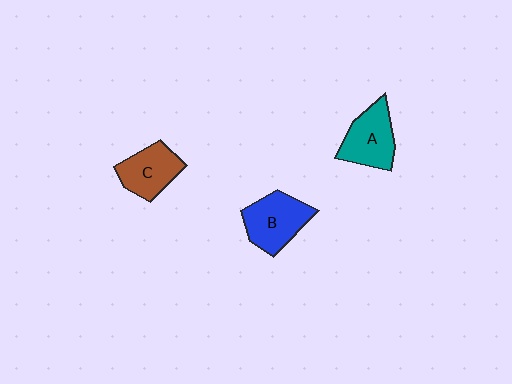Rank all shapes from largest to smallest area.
From largest to smallest: B (blue), A (teal), C (brown).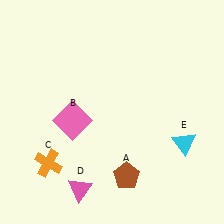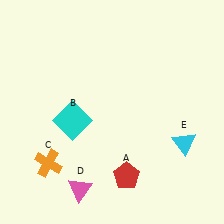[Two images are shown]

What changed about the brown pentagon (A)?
In Image 1, A is brown. In Image 2, it changed to red.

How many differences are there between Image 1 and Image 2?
There are 2 differences between the two images.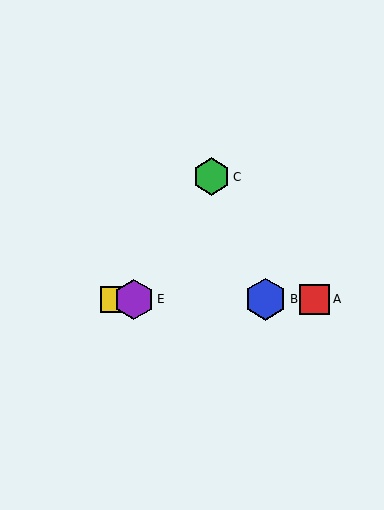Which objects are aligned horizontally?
Objects A, B, D, E are aligned horizontally.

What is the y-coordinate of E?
Object E is at y≈299.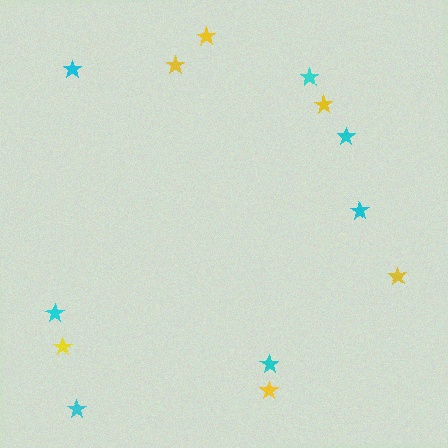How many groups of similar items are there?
There are 2 groups: one group of yellow stars (6) and one group of cyan stars (7).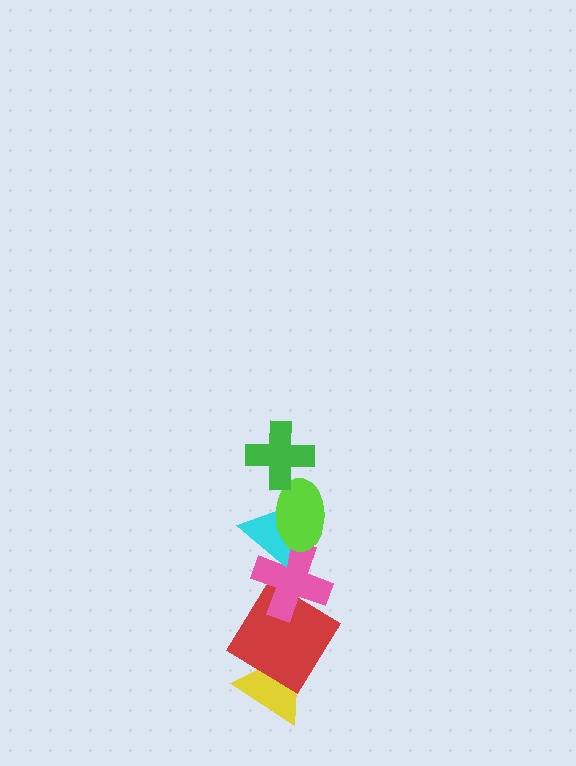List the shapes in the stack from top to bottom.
From top to bottom: the green cross, the lime ellipse, the cyan triangle, the pink cross, the red diamond, the yellow triangle.